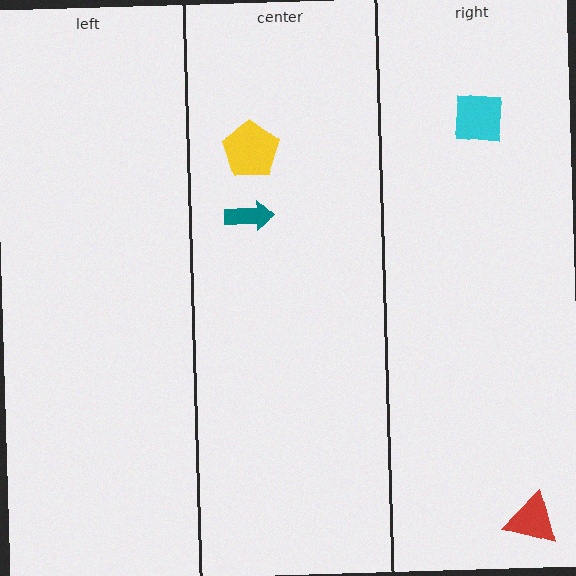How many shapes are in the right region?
2.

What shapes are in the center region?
The yellow pentagon, the teal arrow.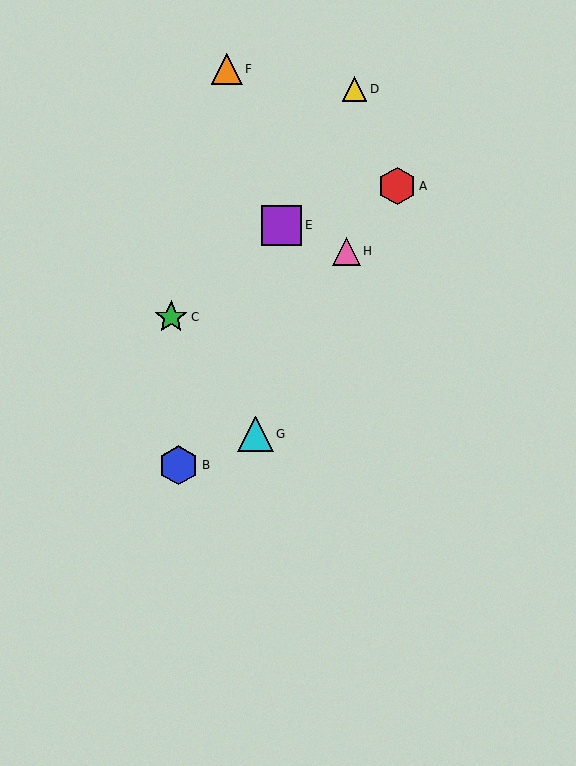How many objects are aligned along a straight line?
3 objects (A, B, H) are aligned along a straight line.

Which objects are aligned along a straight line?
Objects A, B, H are aligned along a straight line.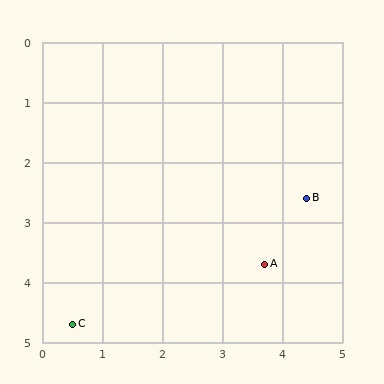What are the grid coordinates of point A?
Point A is at approximately (3.7, 3.7).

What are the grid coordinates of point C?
Point C is at approximately (0.5, 4.7).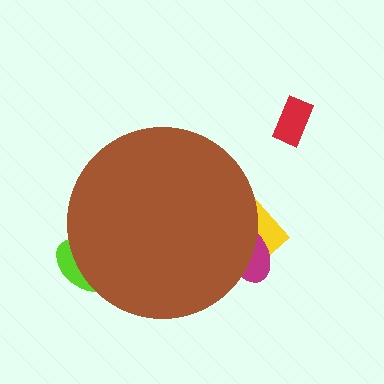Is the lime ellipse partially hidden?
Yes, the lime ellipse is partially hidden behind the brown circle.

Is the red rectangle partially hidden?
No, the red rectangle is fully visible.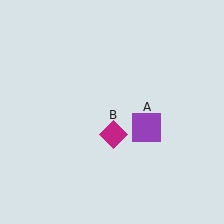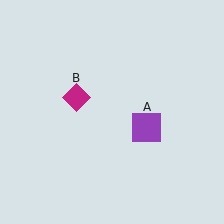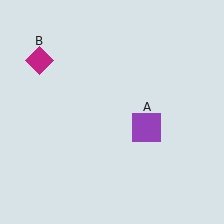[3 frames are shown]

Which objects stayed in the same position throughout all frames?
Purple square (object A) remained stationary.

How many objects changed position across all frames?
1 object changed position: magenta diamond (object B).